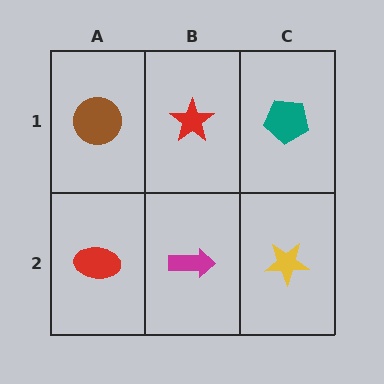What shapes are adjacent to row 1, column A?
A red ellipse (row 2, column A), a red star (row 1, column B).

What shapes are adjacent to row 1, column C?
A yellow star (row 2, column C), a red star (row 1, column B).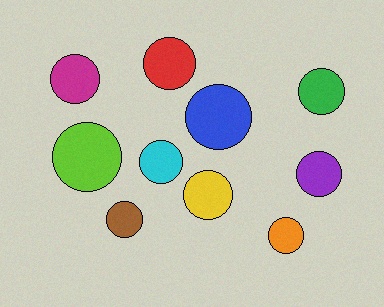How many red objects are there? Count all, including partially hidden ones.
There is 1 red object.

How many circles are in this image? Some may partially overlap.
There are 10 circles.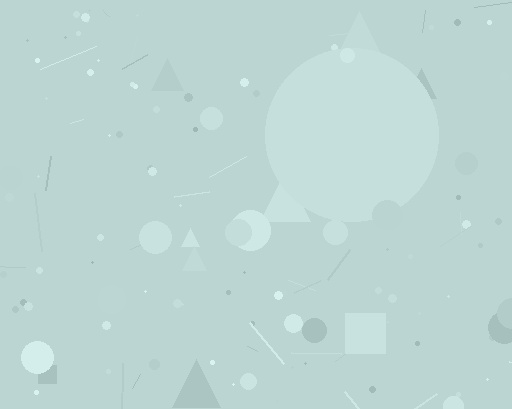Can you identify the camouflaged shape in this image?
The camouflaged shape is a circle.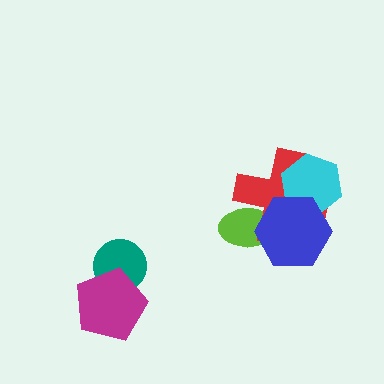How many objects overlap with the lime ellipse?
2 objects overlap with the lime ellipse.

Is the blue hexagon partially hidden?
No, no other shape covers it.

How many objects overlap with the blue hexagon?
3 objects overlap with the blue hexagon.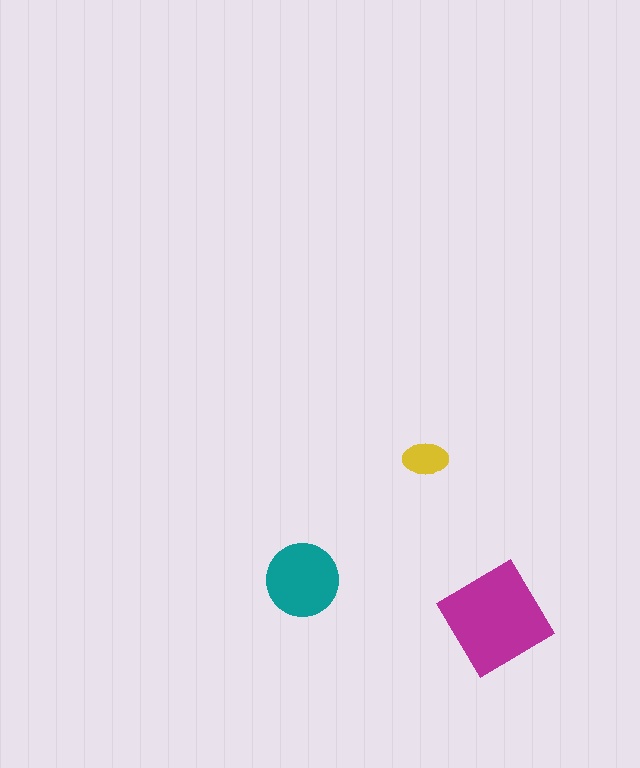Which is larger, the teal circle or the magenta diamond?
The magenta diamond.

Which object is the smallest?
The yellow ellipse.